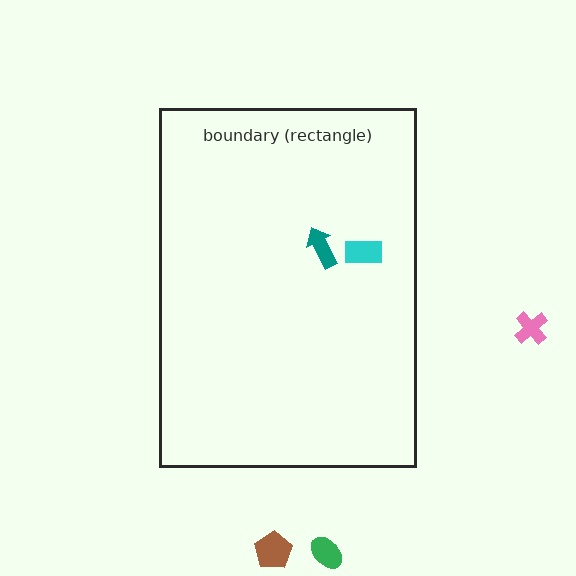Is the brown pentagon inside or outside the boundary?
Outside.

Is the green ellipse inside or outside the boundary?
Outside.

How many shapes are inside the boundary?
2 inside, 3 outside.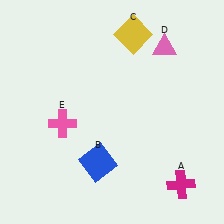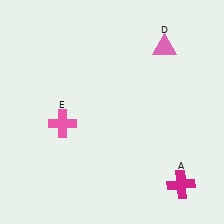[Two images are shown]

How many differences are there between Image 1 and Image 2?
There are 2 differences between the two images.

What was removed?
The blue square (B), the yellow square (C) were removed in Image 2.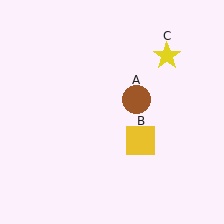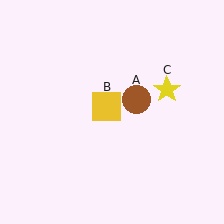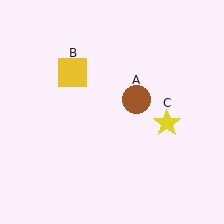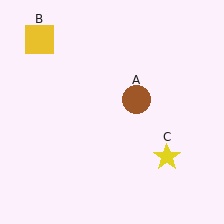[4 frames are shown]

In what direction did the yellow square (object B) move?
The yellow square (object B) moved up and to the left.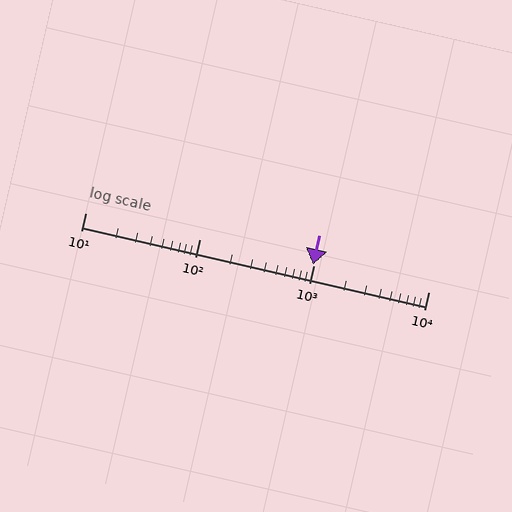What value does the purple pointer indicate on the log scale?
The pointer indicates approximately 980.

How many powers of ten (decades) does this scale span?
The scale spans 3 decades, from 10 to 10000.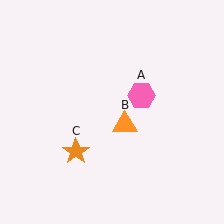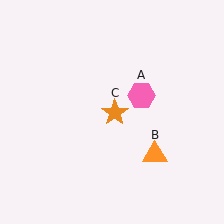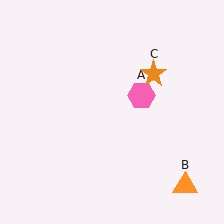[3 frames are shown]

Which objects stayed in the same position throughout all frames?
Pink hexagon (object A) remained stationary.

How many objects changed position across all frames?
2 objects changed position: orange triangle (object B), orange star (object C).